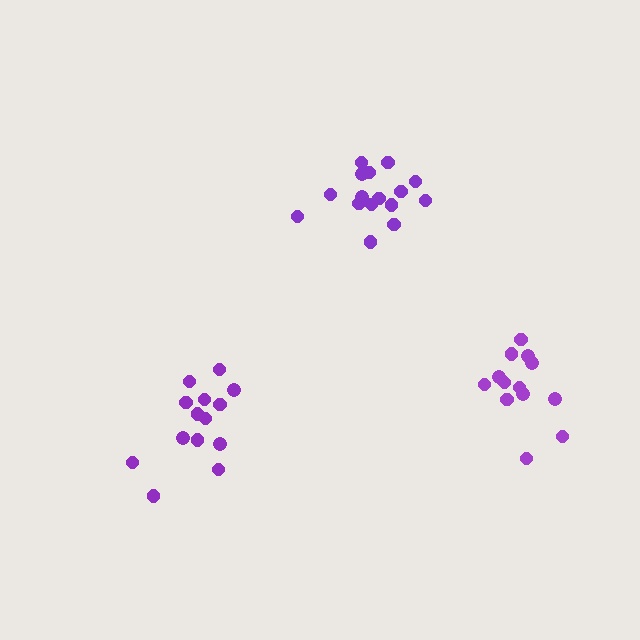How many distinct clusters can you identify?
There are 3 distinct clusters.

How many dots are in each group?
Group 1: 16 dots, Group 2: 14 dots, Group 3: 13 dots (43 total).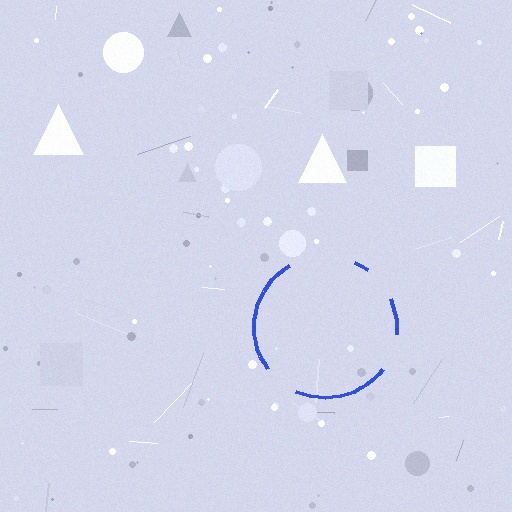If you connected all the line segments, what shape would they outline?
They would outline a circle.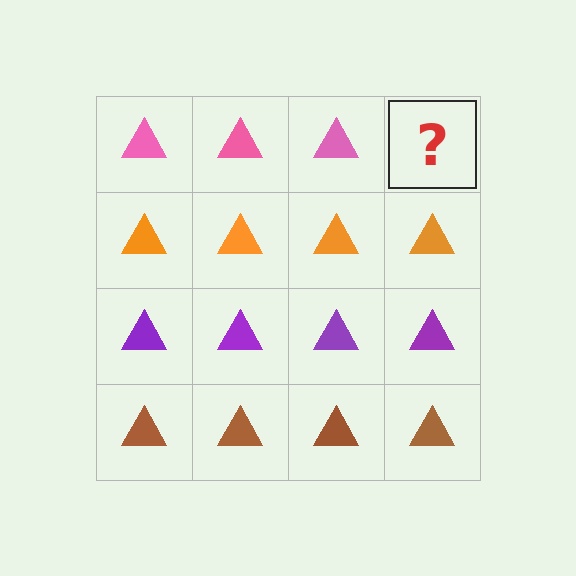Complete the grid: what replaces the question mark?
The question mark should be replaced with a pink triangle.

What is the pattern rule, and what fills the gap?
The rule is that each row has a consistent color. The gap should be filled with a pink triangle.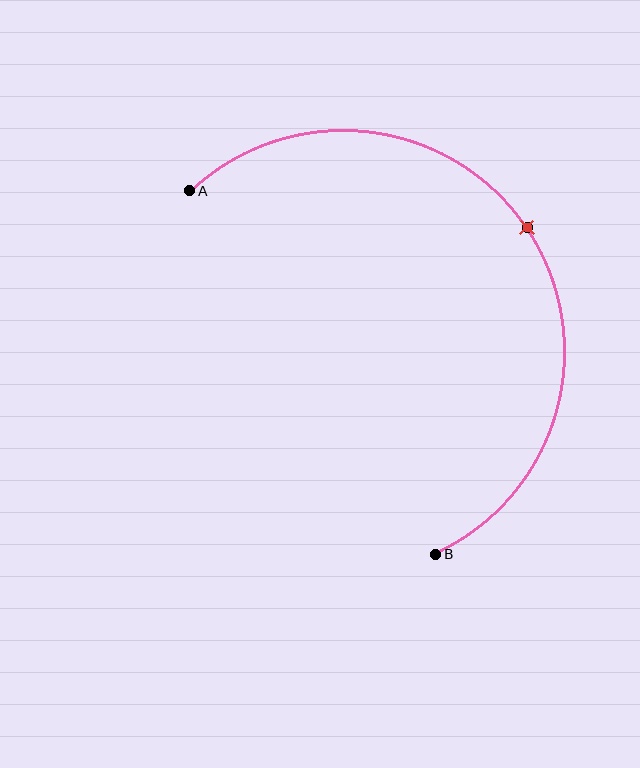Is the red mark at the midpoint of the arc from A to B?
Yes. The red mark lies on the arc at equal arc-length from both A and B — it is the arc midpoint.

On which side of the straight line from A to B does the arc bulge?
The arc bulges above and to the right of the straight line connecting A and B.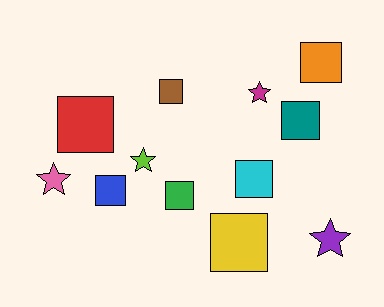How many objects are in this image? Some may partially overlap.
There are 12 objects.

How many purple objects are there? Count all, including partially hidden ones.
There is 1 purple object.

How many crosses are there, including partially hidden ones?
There are no crosses.